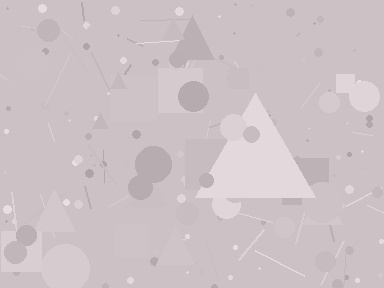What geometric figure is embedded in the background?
A triangle is embedded in the background.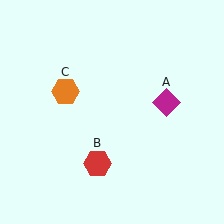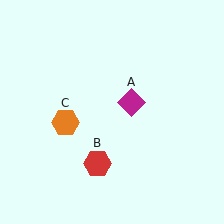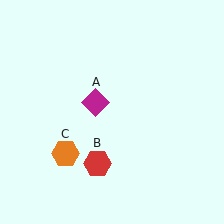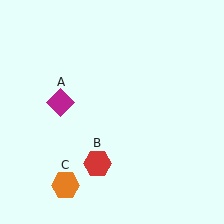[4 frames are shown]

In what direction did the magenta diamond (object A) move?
The magenta diamond (object A) moved left.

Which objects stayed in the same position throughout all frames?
Red hexagon (object B) remained stationary.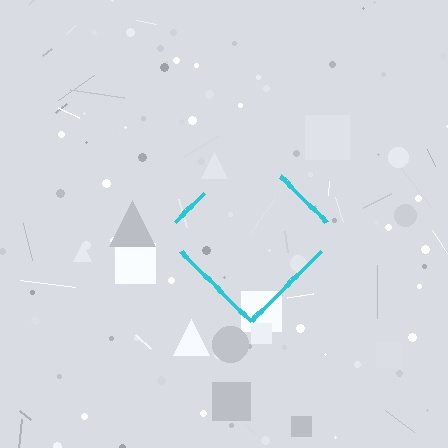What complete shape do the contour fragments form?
The contour fragments form a diamond.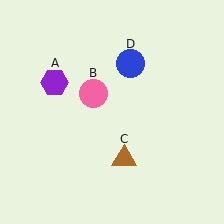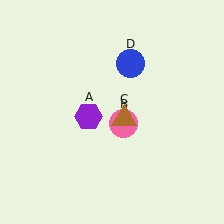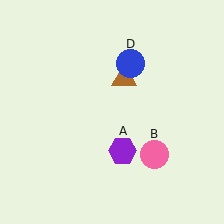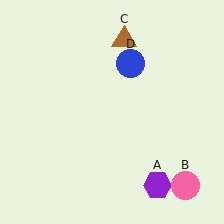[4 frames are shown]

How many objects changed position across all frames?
3 objects changed position: purple hexagon (object A), pink circle (object B), brown triangle (object C).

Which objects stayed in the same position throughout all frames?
Blue circle (object D) remained stationary.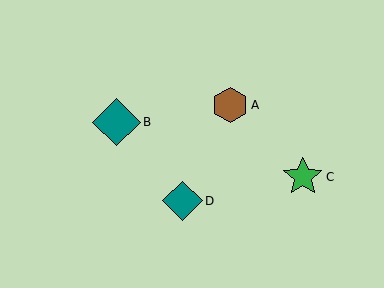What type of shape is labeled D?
Shape D is a teal diamond.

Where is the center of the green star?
The center of the green star is at (303, 177).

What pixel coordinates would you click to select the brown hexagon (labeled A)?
Click at (230, 105) to select the brown hexagon A.